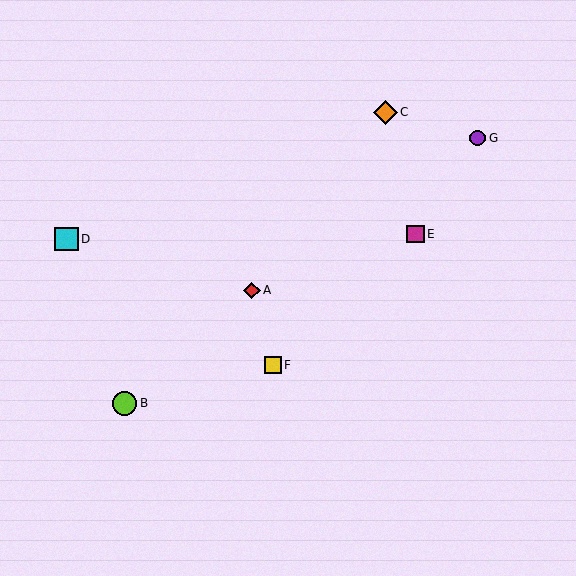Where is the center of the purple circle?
The center of the purple circle is at (478, 138).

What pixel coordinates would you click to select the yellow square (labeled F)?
Click at (273, 365) to select the yellow square F.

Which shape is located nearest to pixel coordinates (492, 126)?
The purple circle (labeled G) at (478, 138) is nearest to that location.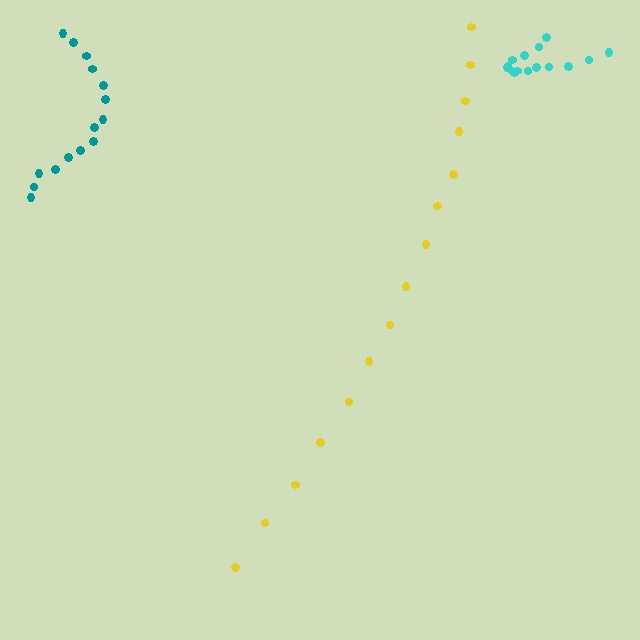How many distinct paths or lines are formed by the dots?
There are 3 distinct paths.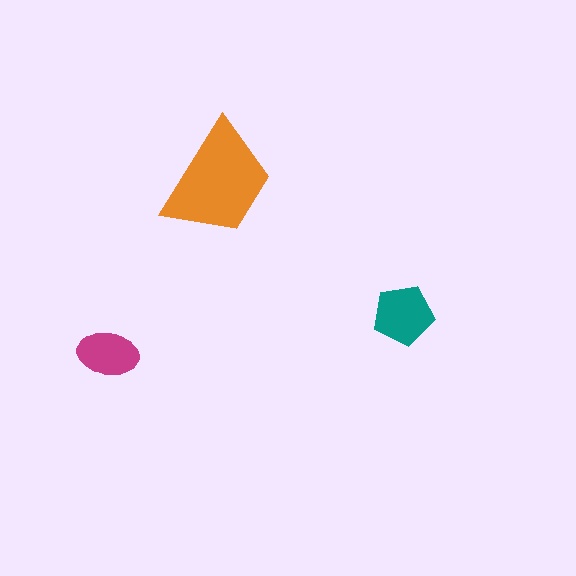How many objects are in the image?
There are 3 objects in the image.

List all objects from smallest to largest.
The magenta ellipse, the teal pentagon, the orange trapezoid.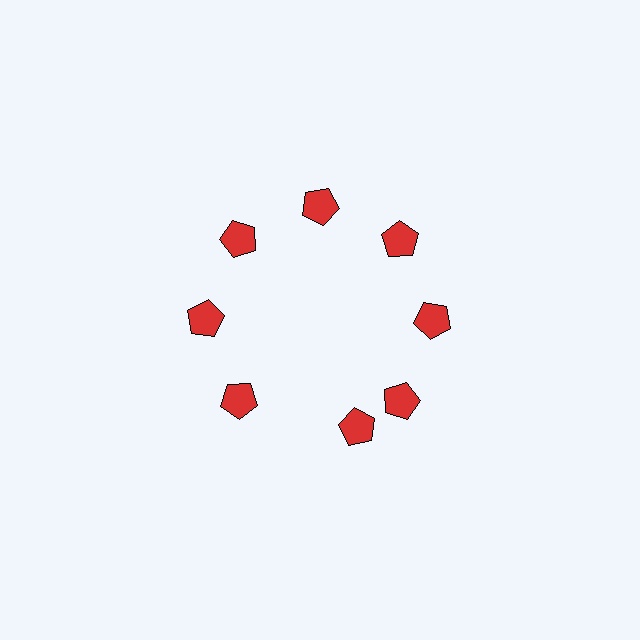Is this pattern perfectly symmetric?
No. The 8 red pentagons are arranged in a ring, but one element near the 6 o'clock position is rotated out of alignment along the ring, breaking the 8-fold rotational symmetry.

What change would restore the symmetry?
The symmetry would be restored by rotating it back into even spacing with its neighbors so that all 8 pentagons sit at equal angles and equal distance from the center.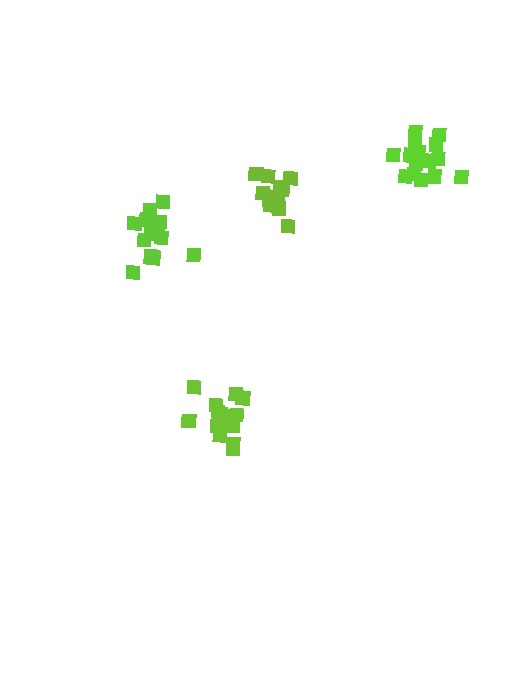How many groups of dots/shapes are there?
There are 4 groups.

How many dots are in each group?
Group 1: 15 dots, Group 2: 16 dots, Group 3: 16 dots, Group 4: 13 dots (60 total).